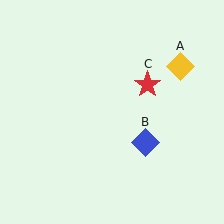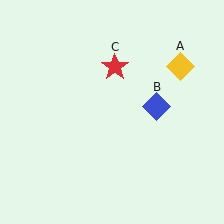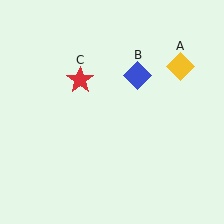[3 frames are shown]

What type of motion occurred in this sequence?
The blue diamond (object B), red star (object C) rotated counterclockwise around the center of the scene.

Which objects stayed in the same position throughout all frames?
Yellow diamond (object A) remained stationary.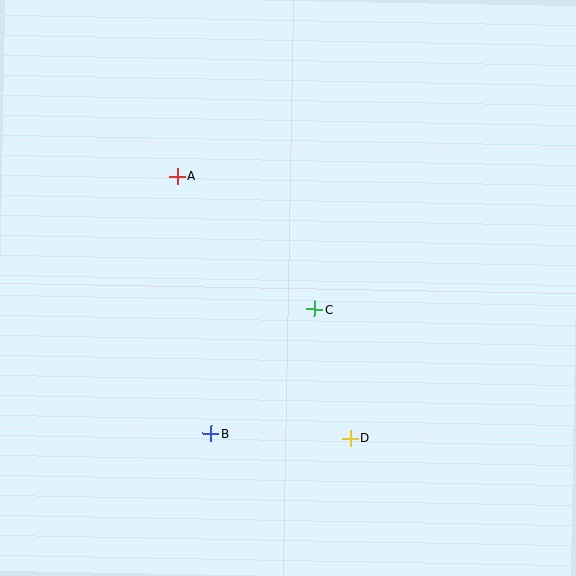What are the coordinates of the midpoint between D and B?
The midpoint between D and B is at (281, 436).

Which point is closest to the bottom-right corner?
Point D is closest to the bottom-right corner.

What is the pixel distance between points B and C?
The distance between B and C is 161 pixels.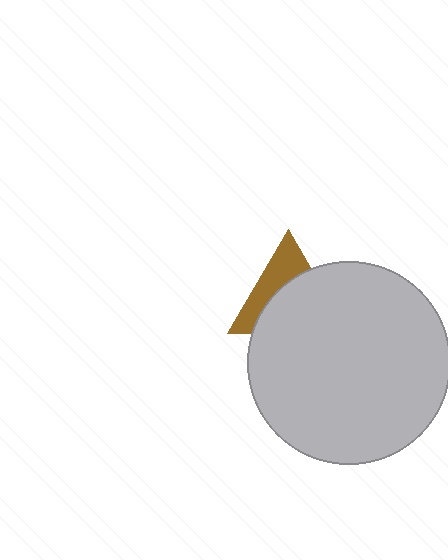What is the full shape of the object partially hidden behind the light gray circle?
The partially hidden object is a brown triangle.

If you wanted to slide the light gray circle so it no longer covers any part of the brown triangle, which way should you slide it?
Slide it down — that is the most direct way to separate the two shapes.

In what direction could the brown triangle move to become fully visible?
The brown triangle could move up. That would shift it out from behind the light gray circle entirely.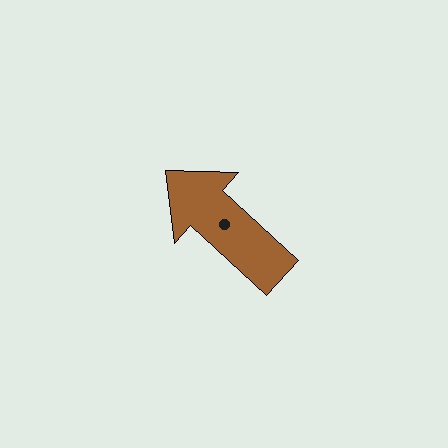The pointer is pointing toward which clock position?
Roughly 10 o'clock.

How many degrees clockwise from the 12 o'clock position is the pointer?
Approximately 312 degrees.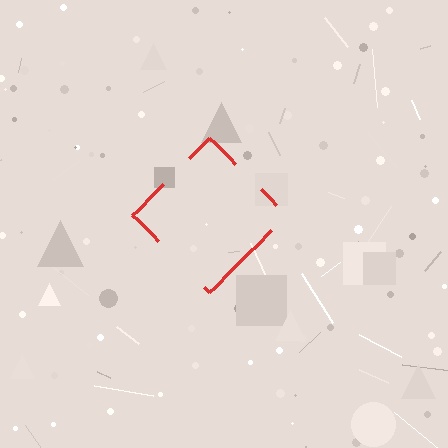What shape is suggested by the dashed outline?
The dashed outline suggests a diamond.